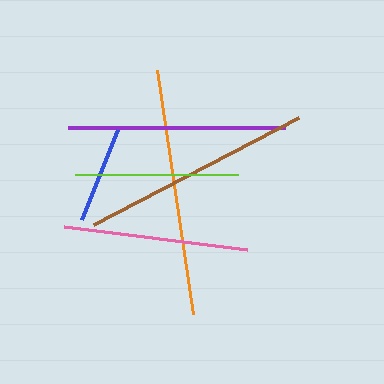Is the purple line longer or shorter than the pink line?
The purple line is longer than the pink line.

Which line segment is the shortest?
The blue line is the shortest at approximately 97 pixels.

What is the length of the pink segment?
The pink segment is approximately 184 pixels long.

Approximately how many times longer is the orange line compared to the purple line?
The orange line is approximately 1.1 times the length of the purple line.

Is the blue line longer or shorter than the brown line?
The brown line is longer than the blue line.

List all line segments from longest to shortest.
From longest to shortest: orange, brown, purple, pink, lime, blue.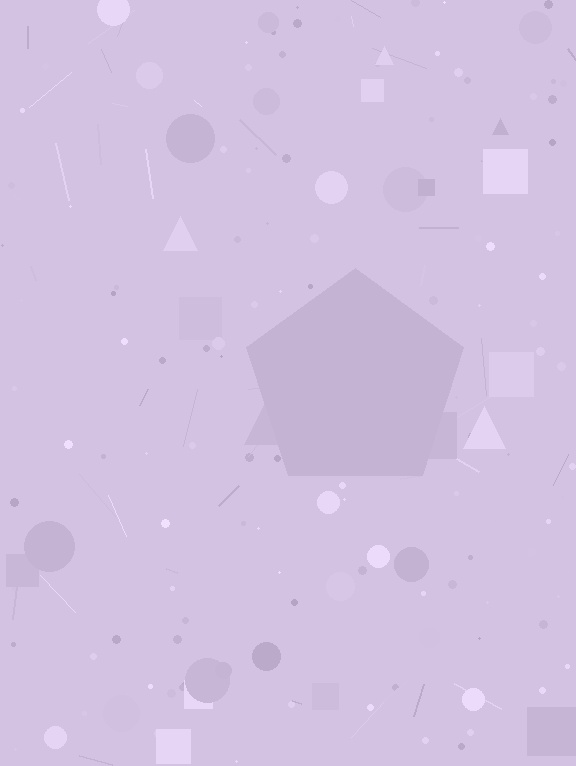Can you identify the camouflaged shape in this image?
The camouflaged shape is a pentagon.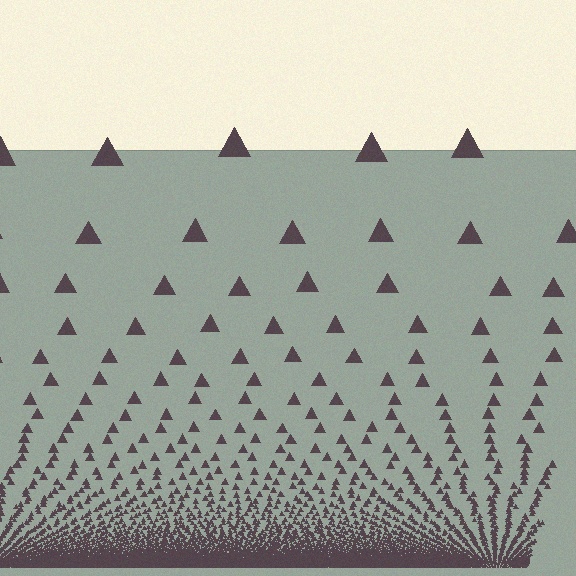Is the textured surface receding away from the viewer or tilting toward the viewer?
The surface appears to tilt toward the viewer. Texture elements get larger and sparser toward the top.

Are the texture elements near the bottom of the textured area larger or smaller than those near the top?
Smaller. The gradient is inverted — elements near the bottom are smaller and denser.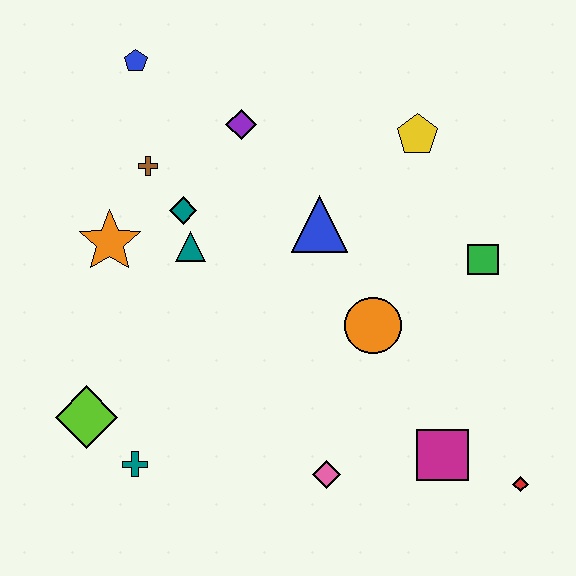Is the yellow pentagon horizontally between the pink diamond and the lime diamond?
No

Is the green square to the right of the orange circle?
Yes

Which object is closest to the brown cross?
The teal diamond is closest to the brown cross.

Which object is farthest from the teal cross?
The yellow pentagon is farthest from the teal cross.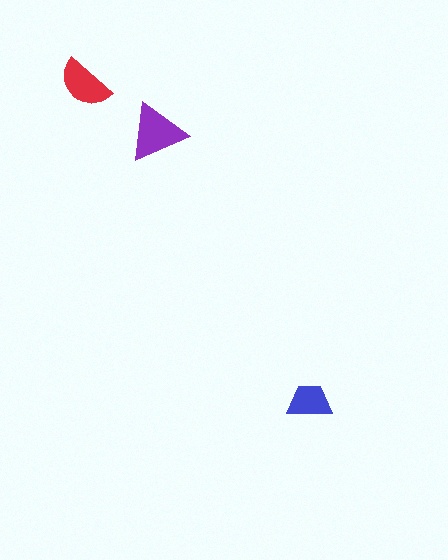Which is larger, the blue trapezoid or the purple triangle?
The purple triangle.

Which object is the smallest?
The blue trapezoid.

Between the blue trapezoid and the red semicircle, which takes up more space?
The red semicircle.